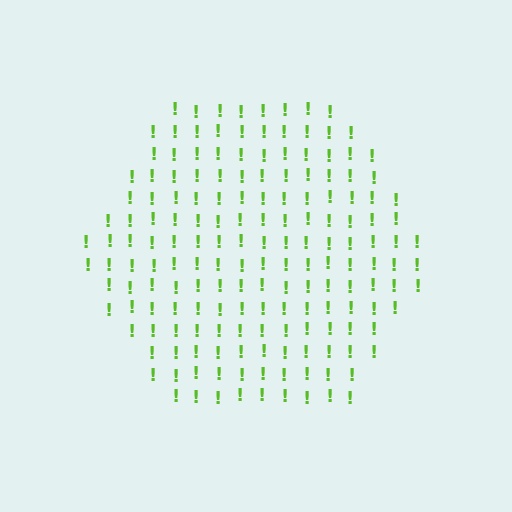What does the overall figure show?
The overall figure shows a hexagon.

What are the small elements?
The small elements are exclamation marks.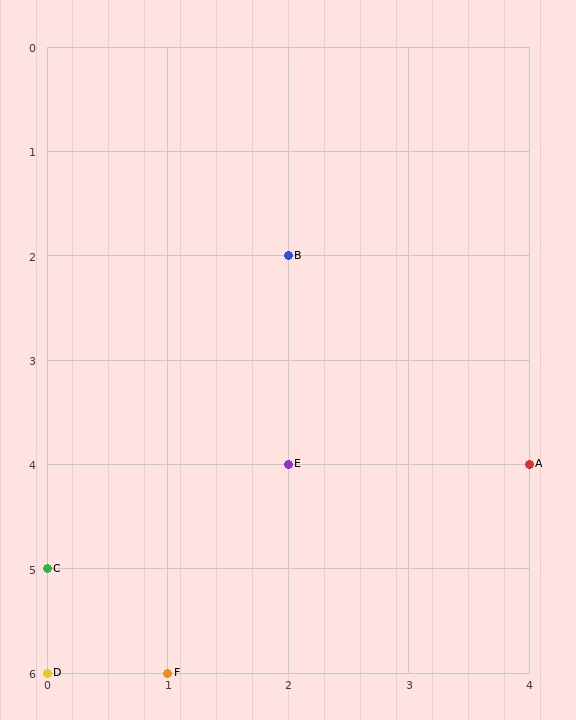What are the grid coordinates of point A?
Point A is at grid coordinates (4, 4).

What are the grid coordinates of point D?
Point D is at grid coordinates (0, 6).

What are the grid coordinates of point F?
Point F is at grid coordinates (1, 6).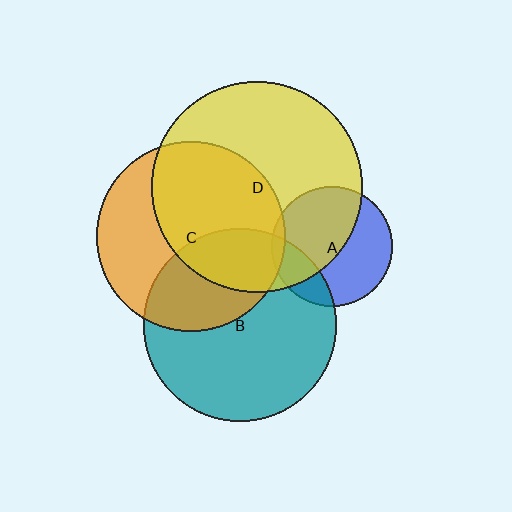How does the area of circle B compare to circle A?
Approximately 2.6 times.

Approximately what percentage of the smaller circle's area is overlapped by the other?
Approximately 20%.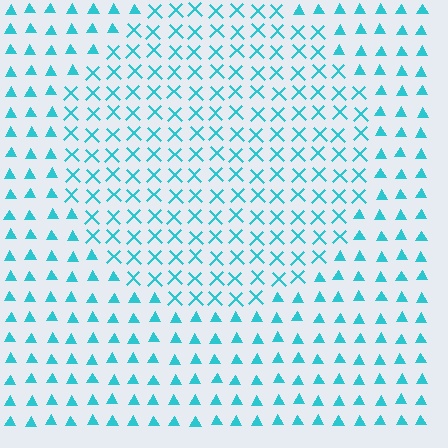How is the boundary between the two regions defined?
The boundary is defined by a change in element shape: X marks inside vs. triangles outside. All elements share the same color and spacing.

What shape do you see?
I see a circle.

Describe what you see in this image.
The image is filled with small cyan elements arranged in a uniform grid. A circle-shaped region contains X marks, while the surrounding area contains triangles. The boundary is defined purely by the change in element shape.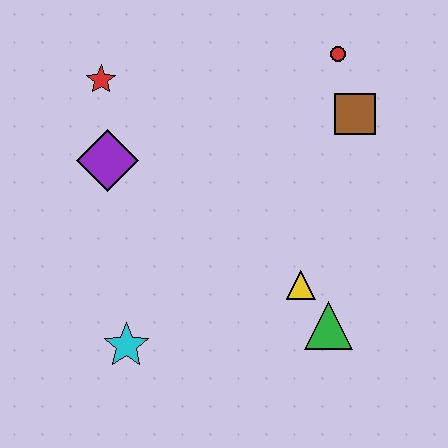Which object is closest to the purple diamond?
The red star is closest to the purple diamond.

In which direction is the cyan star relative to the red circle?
The cyan star is below the red circle.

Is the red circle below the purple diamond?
No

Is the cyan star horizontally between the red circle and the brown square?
No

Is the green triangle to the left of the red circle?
Yes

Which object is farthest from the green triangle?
The red star is farthest from the green triangle.